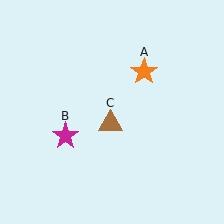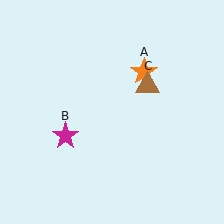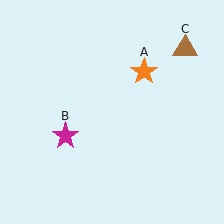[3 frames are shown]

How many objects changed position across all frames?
1 object changed position: brown triangle (object C).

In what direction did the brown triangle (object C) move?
The brown triangle (object C) moved up and to the right.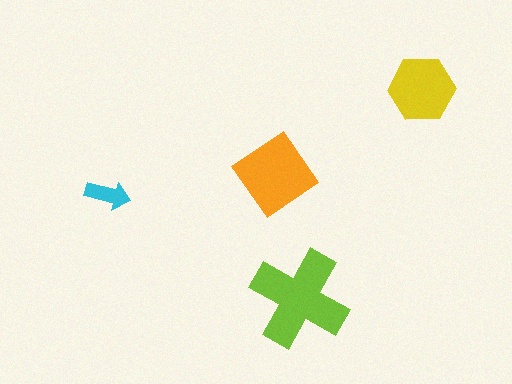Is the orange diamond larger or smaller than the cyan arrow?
Larger.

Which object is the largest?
The lime cross.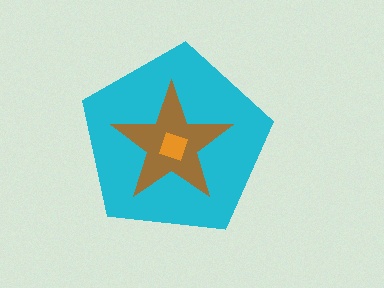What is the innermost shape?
The orange diamond.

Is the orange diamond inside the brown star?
Yes.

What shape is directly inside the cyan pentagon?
The brown star.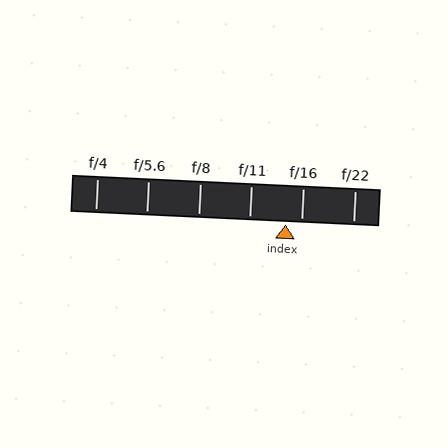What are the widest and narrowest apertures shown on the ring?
The widest aperture shown is f/4 and the narrowest is f/22.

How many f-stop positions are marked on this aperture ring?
There are 6 f-stop positions marked.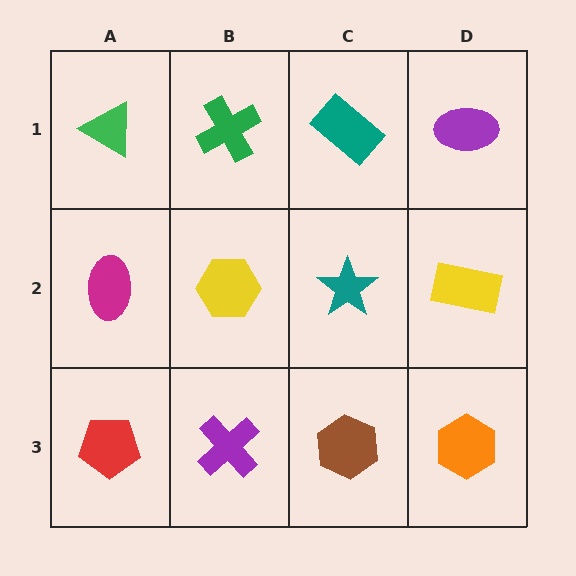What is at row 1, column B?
A green cross.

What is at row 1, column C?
A teal rectangle.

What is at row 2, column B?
A yellow hexagon.